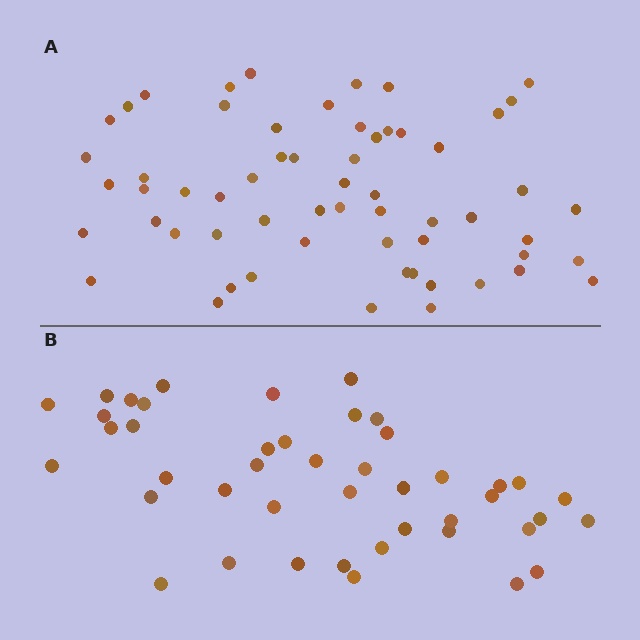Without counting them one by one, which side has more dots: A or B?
Region A (the top region) has more dots.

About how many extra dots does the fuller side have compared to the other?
Region A has approximately 15 more dots than region B.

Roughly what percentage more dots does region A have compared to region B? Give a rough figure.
About 35% more.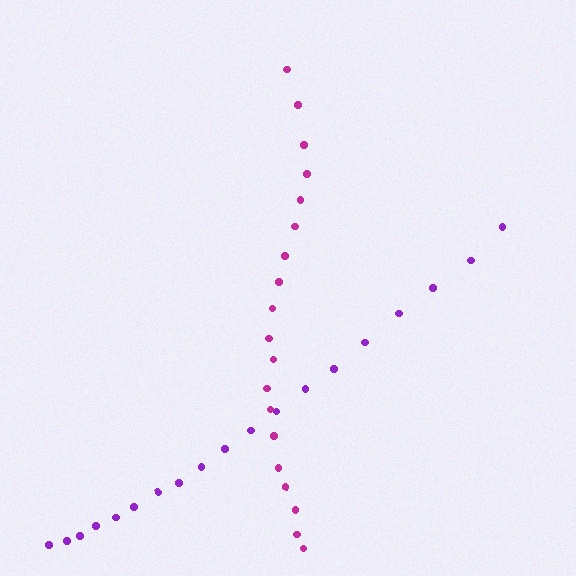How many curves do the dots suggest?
There are 2 distinct paths.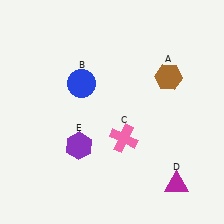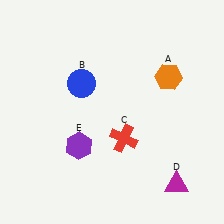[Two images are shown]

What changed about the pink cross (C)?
In Image 1, C is pink. In Image 2, it changed to red.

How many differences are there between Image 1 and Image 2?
There are 2 differences between the two images.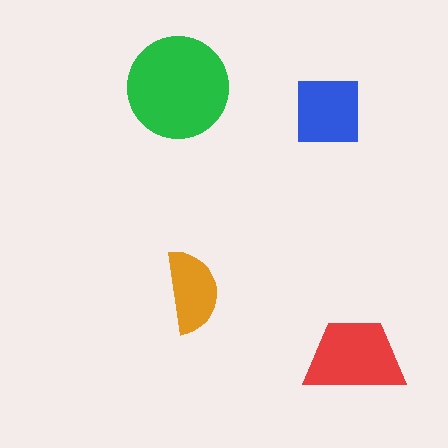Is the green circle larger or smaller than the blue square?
Larger.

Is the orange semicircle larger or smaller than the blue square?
Smaller.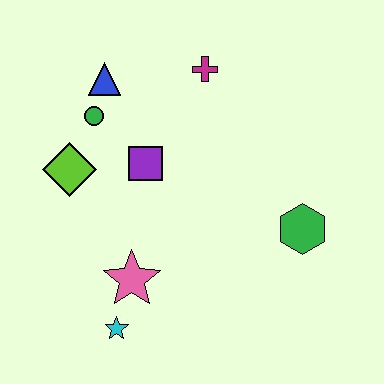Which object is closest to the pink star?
The cyan star is closest to the pink star.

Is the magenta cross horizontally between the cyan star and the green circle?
No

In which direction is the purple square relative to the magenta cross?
The purple square is below the magenta cross.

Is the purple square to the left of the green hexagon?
Yes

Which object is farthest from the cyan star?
The magenta cross is farthest from the cyan star.